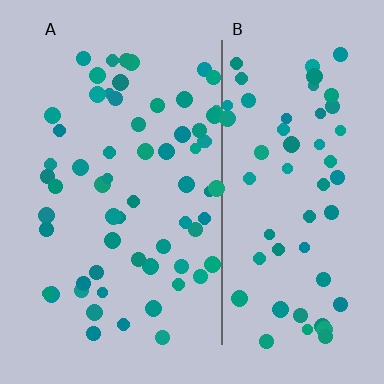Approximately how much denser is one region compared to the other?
Approximately 1.0× — region A over region B.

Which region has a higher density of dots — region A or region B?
A (the left).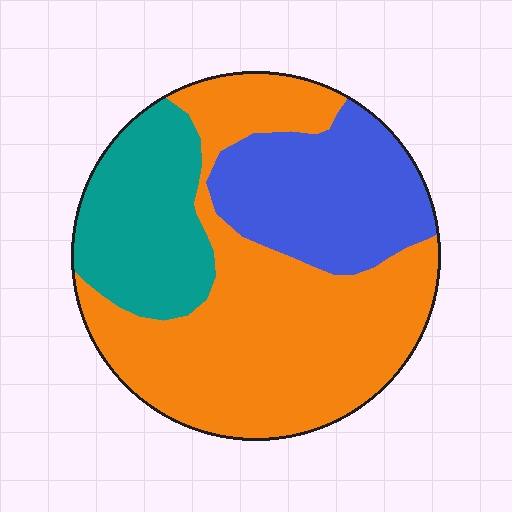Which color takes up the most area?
Orange, at roughly 55%.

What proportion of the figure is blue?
Blue covers 25% of the figure.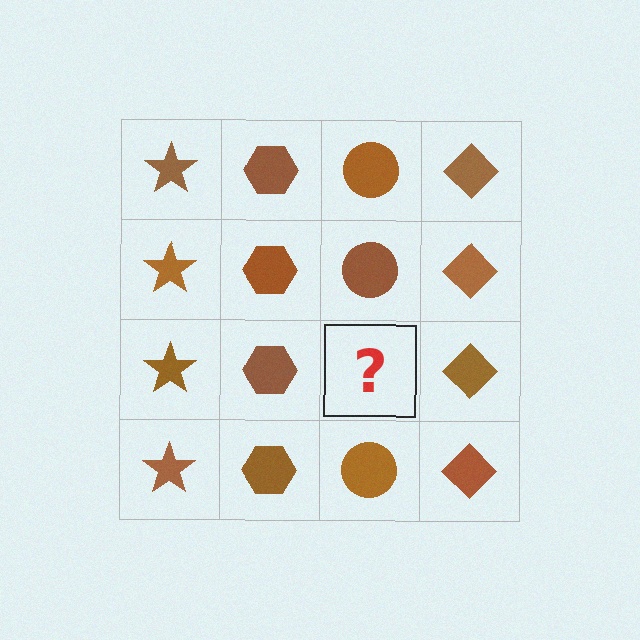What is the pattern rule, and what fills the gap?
The rule is that each column has a consistent shape. The gap should be filled with a brown circle.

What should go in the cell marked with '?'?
The missing cell should contain a brown circle.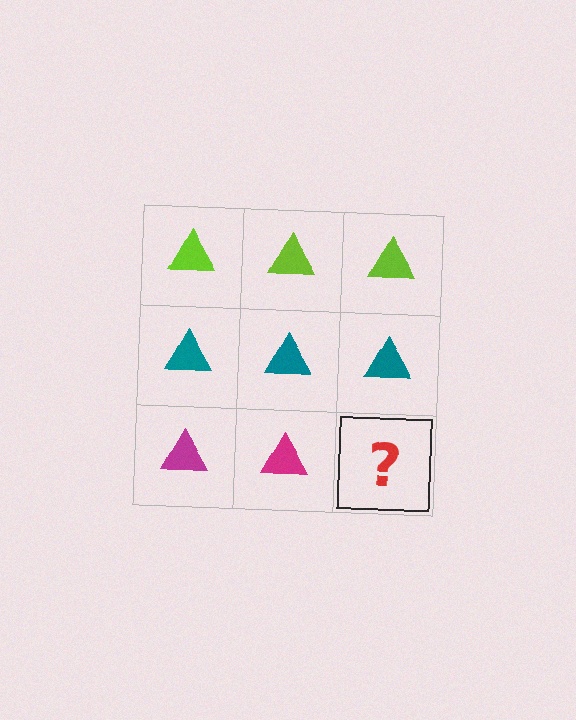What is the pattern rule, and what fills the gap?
The rule is that each row has a consistent color. The gap should be filled with a magenta triangle.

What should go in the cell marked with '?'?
The missing cell should contain a magenta triangle.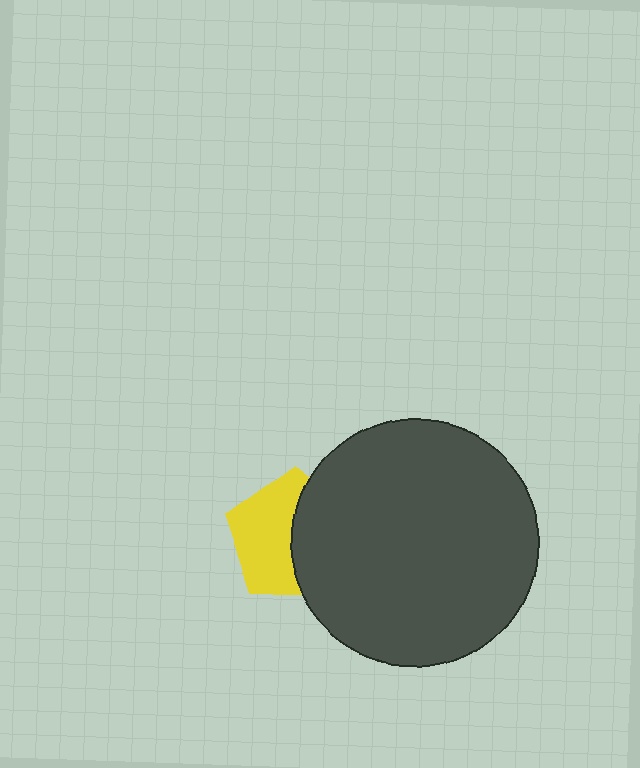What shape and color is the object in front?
The object in front is a dark gray circle.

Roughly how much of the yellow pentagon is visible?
About half of it is visible (roughly 53%).